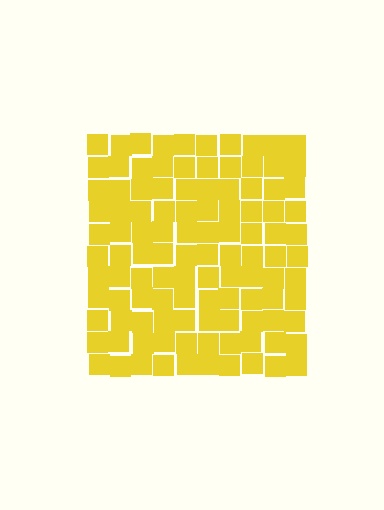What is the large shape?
The large shape is a square.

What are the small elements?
The small elements are squares.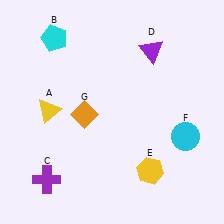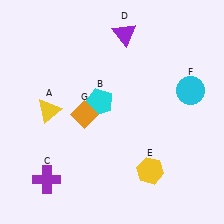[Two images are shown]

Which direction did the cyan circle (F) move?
The cyan circle (F) moved up.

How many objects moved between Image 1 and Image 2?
3 objects moved between the two images.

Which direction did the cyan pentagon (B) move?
The cyan pentagon (B) moved down.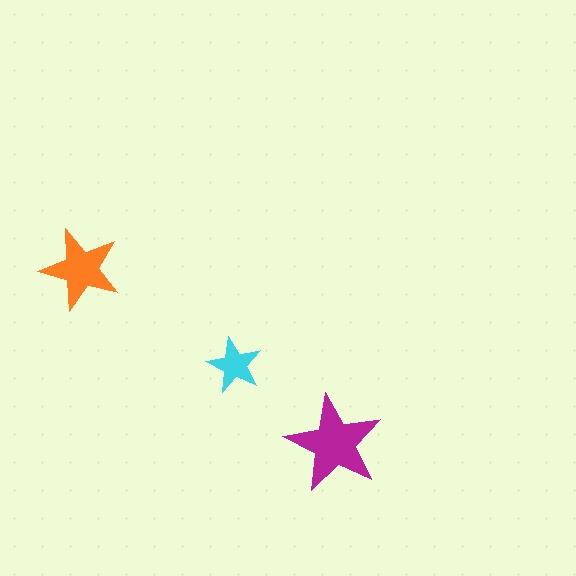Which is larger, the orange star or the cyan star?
The orange one.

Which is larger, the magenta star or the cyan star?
The magenta one.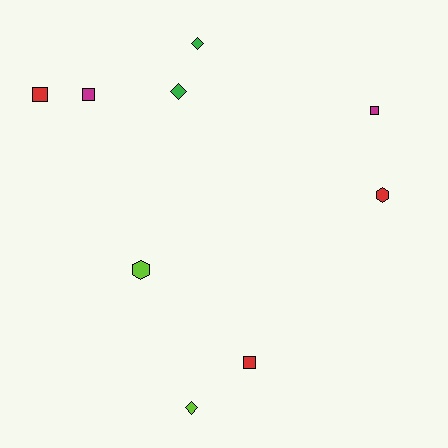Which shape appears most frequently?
Square, with 4 objects.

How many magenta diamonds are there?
There are no magenta diamonds.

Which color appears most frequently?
Red, with 3 objects.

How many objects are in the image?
There are 9 objects.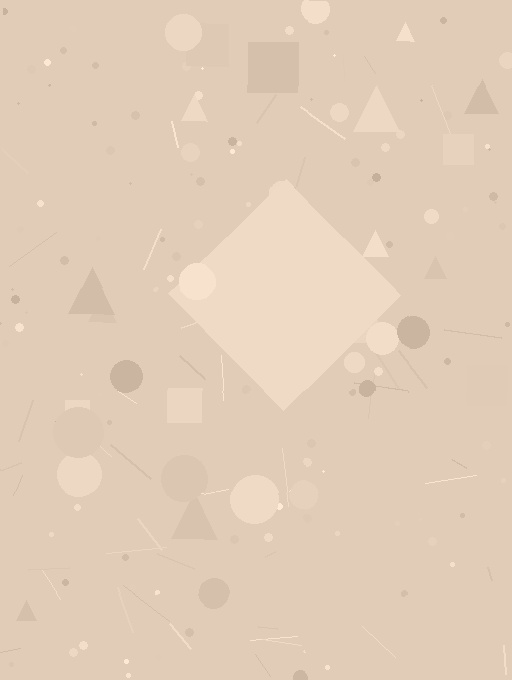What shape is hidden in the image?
A diamond is hidden in the image.